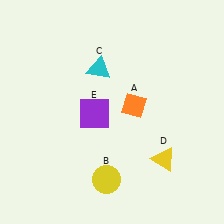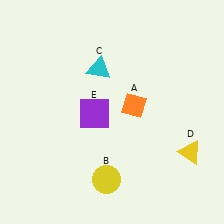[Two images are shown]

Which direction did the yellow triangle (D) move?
The yellow triangle (D) moved right.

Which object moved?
The yellow triangle (D) moved right.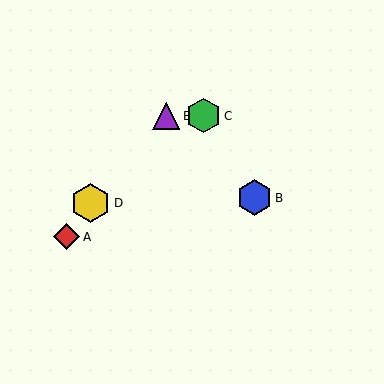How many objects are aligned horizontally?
2 objects (C, E) are aligned horizontally.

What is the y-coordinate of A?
Object A is at y≈237.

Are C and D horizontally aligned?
No, C is at y≈116 and D is at y≈203.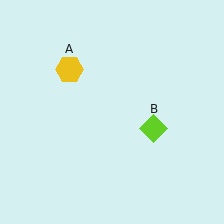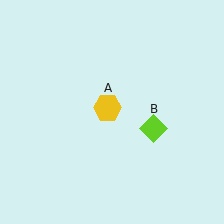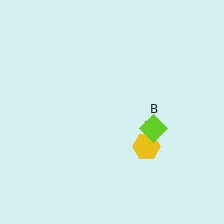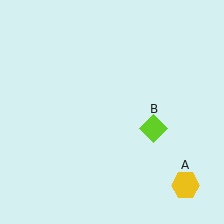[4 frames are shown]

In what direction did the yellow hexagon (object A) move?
The yellow hexagon (object A) moved down and to the right.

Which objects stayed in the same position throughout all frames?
Lime diamond (object B) remained stationary.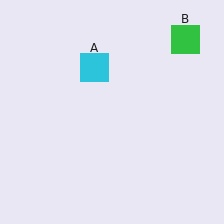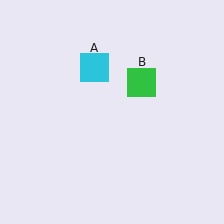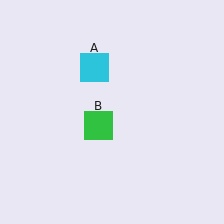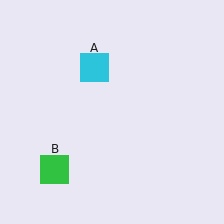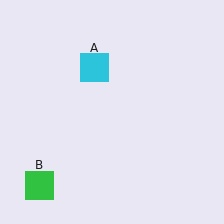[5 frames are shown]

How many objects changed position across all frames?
1 object changed position: green square (object B).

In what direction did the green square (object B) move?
The green square (object B) moved down and to the left.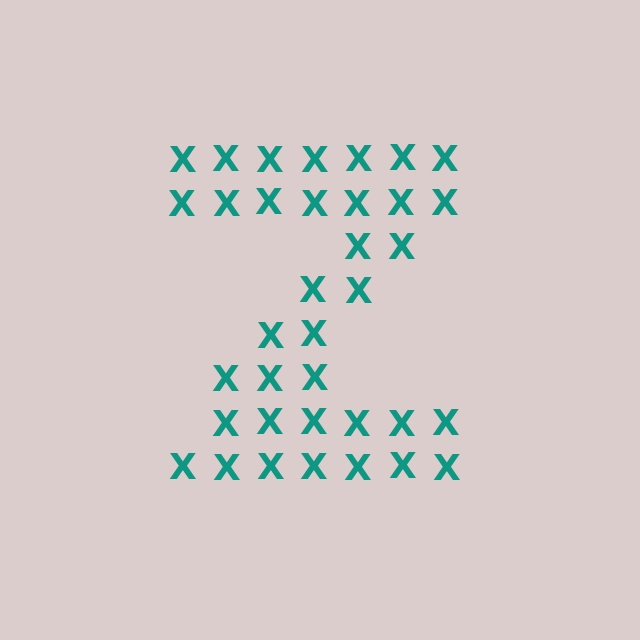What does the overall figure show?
The overall figure shows the letter Z.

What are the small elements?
The small elements are letter X's.